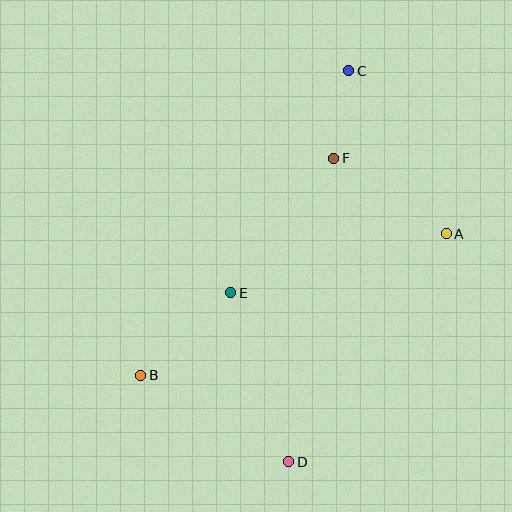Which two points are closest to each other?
Points C and F are closest to each other.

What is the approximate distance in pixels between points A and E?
The distance between A and E is approximately 224 pixels.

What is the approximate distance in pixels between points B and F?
The distance between B and F is approximately 291 pixels.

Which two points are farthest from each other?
Points C and D are farthest from each other.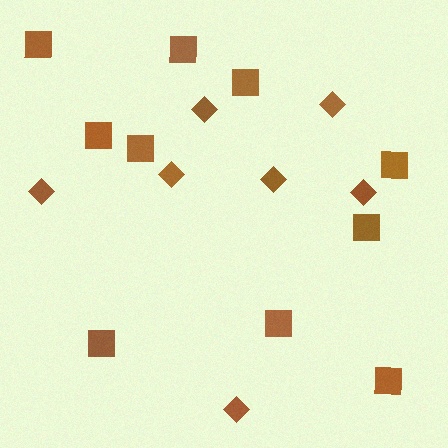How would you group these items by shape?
There are 2 groups: one group of diamonds (7) and one group of squares (10).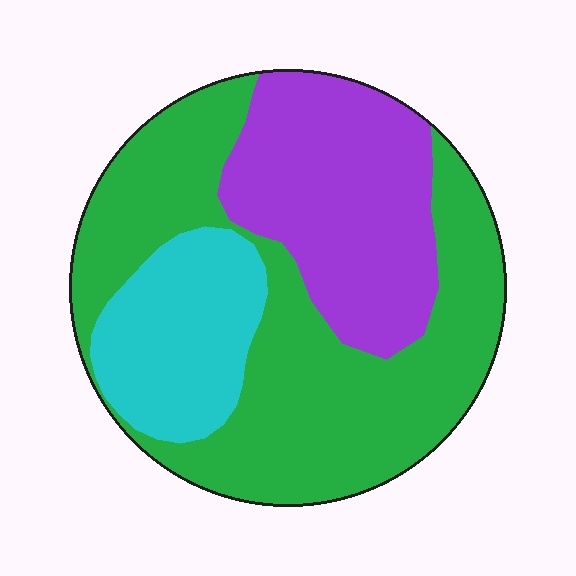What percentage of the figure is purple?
Purple covers around 30% of the figure.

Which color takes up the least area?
Cyan, at roughly 20%.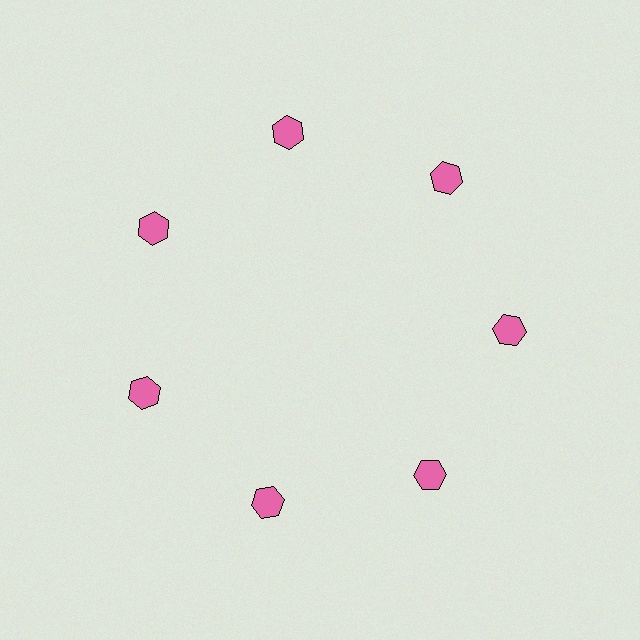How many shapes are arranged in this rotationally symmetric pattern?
There are 7 shapes, arranged in 7 groups of 1.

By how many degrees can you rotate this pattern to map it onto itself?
The pattern maps onto itself every 51 degrees of rotation.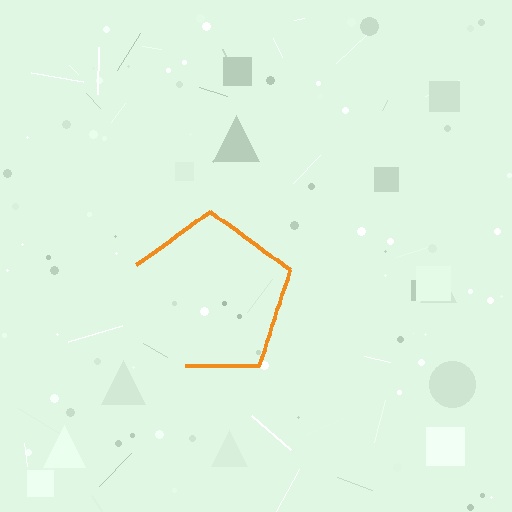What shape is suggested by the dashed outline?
The dashed outline suggests a pentagon.